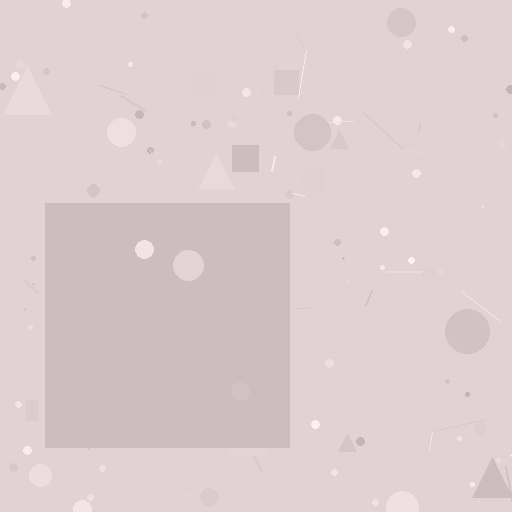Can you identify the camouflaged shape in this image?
The camouflaged shape is a square.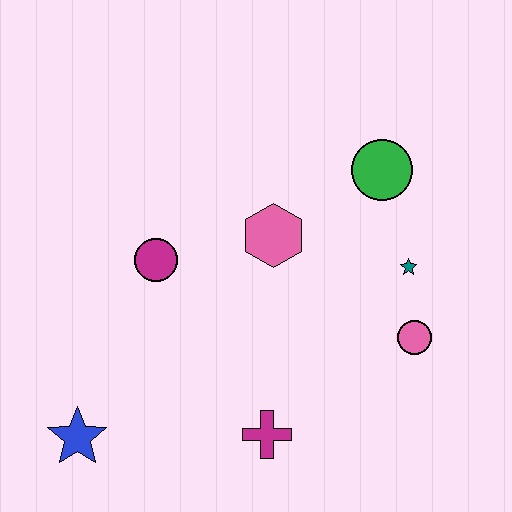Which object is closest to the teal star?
The pink circle is closest to the teal star.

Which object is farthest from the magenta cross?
The green circle is farthest from the magenta cross.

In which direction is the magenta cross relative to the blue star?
The magenta cross is to the right of the blue star.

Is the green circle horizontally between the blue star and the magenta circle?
No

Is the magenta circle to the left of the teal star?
Yes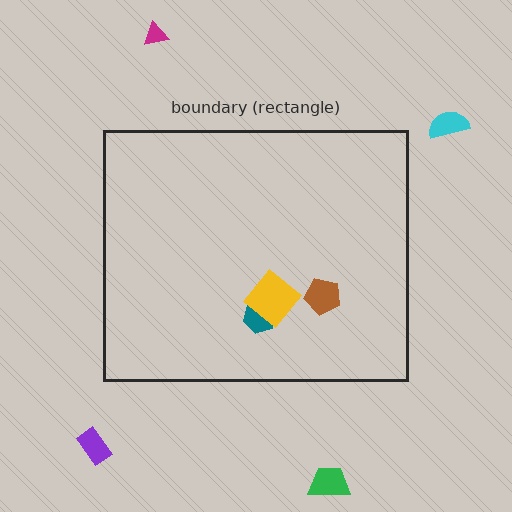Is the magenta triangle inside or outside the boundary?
Outside.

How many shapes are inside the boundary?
3 inside, 4 outside.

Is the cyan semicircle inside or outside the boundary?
Outside.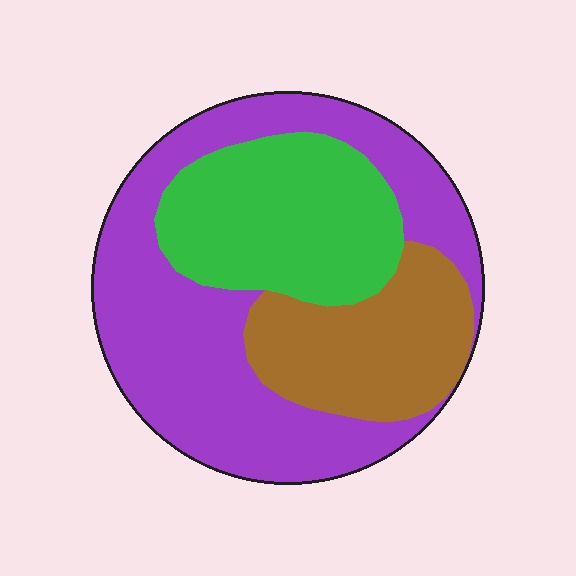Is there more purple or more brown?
Purple.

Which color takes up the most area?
Purple, at roughly 50%.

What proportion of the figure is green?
Green covers around 30% of the figure.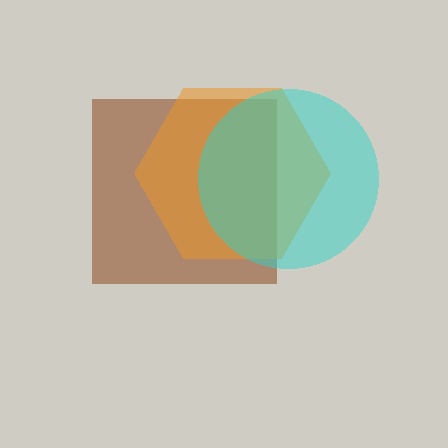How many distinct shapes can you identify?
There are 3 distinct shapes: a brown square, an orange hexagon, a cyan circle.